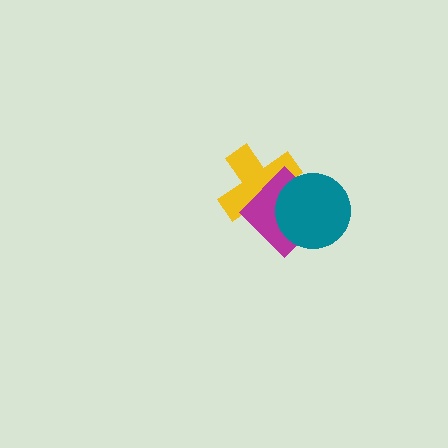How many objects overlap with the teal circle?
2 objects overlap with the teal circle.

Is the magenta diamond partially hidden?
Yes, it is partially covered by another shape.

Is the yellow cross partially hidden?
Yes, it is partially covered by another shape.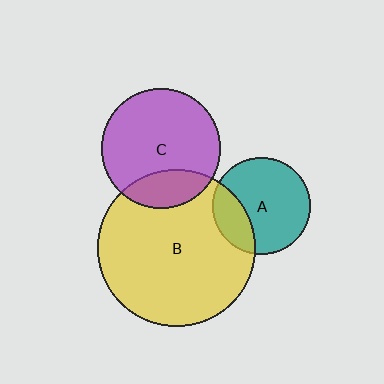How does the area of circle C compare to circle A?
Approximately 1.5 times.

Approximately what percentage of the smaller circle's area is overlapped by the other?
Approximately 25%.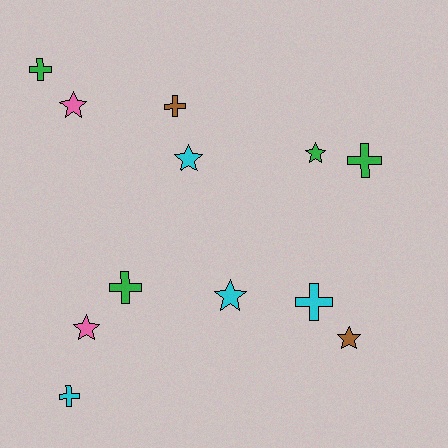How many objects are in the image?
There are 12 objects.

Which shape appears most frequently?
Star, with 6 objects.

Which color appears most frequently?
Green, with 4 objects.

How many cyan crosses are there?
There are 2 cyan crosses.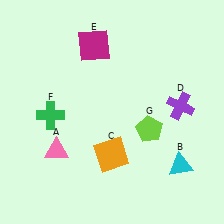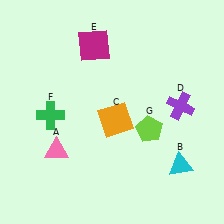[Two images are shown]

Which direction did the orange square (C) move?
The orange square (C) moved up.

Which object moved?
The orange square (C) moved up.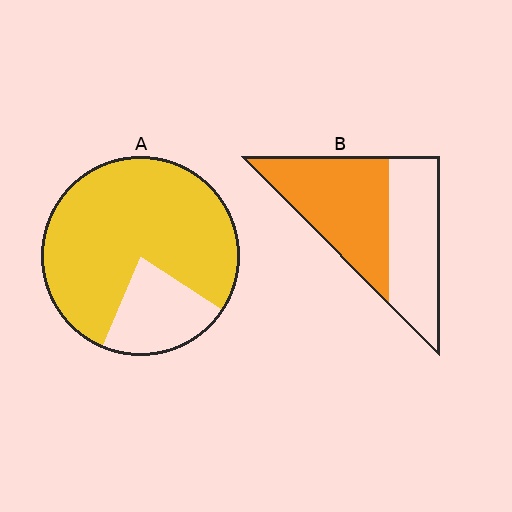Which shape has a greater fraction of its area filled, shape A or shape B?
Shape A.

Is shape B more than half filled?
Yes.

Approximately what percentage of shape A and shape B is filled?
A is approximately 80% and B is approximately 55%.